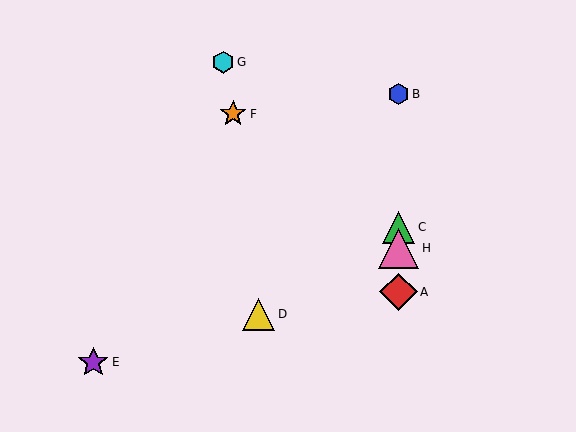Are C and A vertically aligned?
Yes, both are at x≈398.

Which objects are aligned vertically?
Objects A, B, C, H are aligned vertically.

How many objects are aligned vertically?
4 objects (A, B, C, H) are aligned vertically.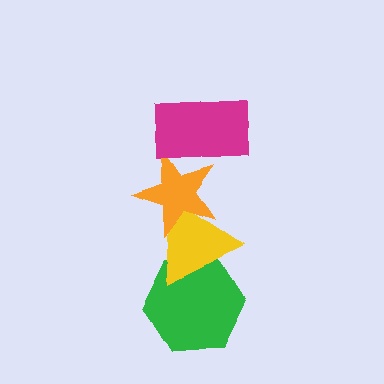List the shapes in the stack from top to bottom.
From top to bottom: the magenta rectangle, the orange star, the yellow triangle, the green hexagon.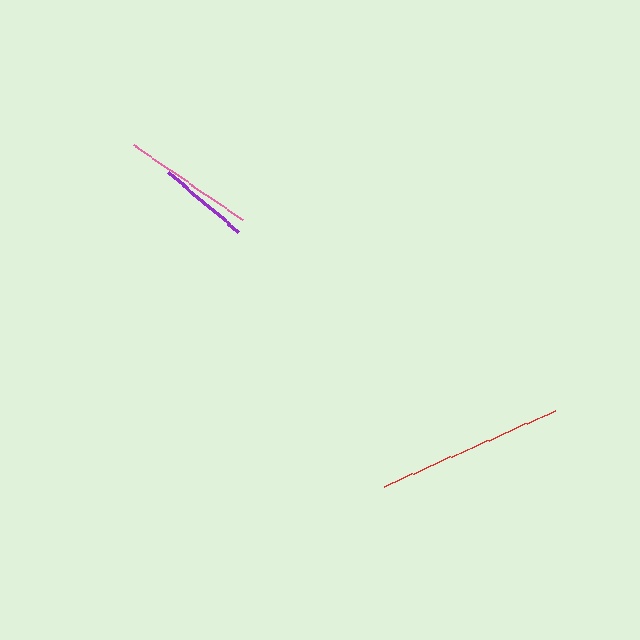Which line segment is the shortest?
The purple line is the shortest at approximately 93 pixels.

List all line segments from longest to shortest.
From longest to shortest: red, pink, purple.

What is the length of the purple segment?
The purple segment is approximately 93 pixels long.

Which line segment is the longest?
The red line is the longest at approximately 187 pixels.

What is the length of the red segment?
The red segment is approximately 187 pixels long.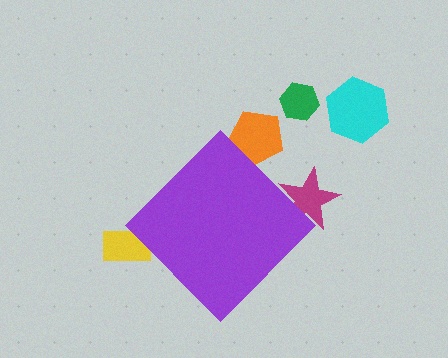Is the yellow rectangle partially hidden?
Yes, the yellow rectangle is partially hidden behind the purple diamond.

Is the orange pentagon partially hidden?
Yes, the orange pentagon is partially hidden behind the purple diamond.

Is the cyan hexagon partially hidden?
No, the cyan hexagon is fully visible.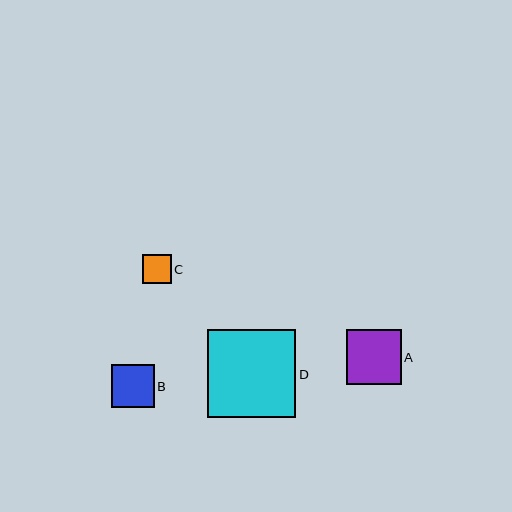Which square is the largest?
Square D is the largest with a size of approximately 88 pixels.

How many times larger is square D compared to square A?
Square D is approximately 1.6 times the size of square A.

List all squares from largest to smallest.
From largest to smallest: D, A, B, C.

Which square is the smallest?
Square C is the smallest with a size of approximately 29 pixels.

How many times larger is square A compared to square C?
Square A is approximately 1.9 times the size of square C.